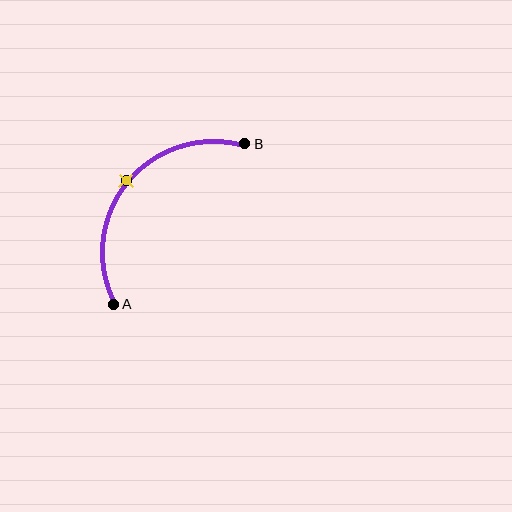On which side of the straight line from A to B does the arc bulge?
The arc bulges above and to the left of the straight line connecting A and B.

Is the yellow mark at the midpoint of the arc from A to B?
Yes. The yellow mark lies on the arc at equal arc-length from both A and B — it is the arc midpoint.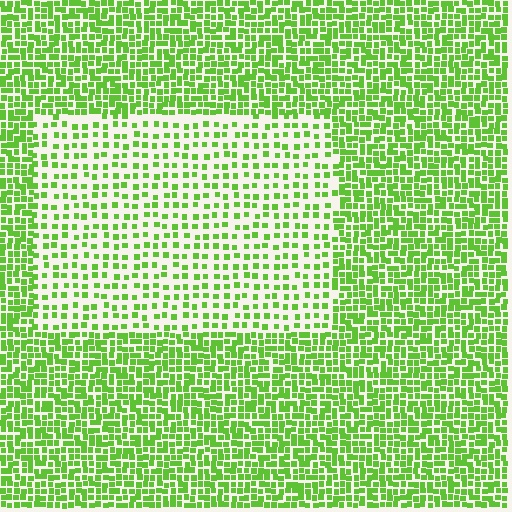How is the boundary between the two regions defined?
The boundary is defined by a change in element density (approximately 2.2x ratio). All elements are the same color, size, and shape.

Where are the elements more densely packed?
The elements are more densely packed outside the rectangle boundary.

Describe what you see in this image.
The image contains small lime elements arranged at two different densities. A rectangle-shaped region is visible where the elements are less densely packed than the surrounding area.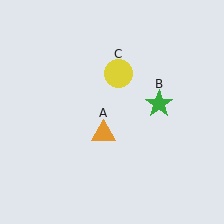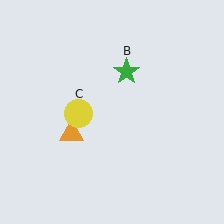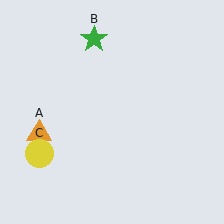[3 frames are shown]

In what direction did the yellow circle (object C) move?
The yellow circle (object C) moved down and to the left.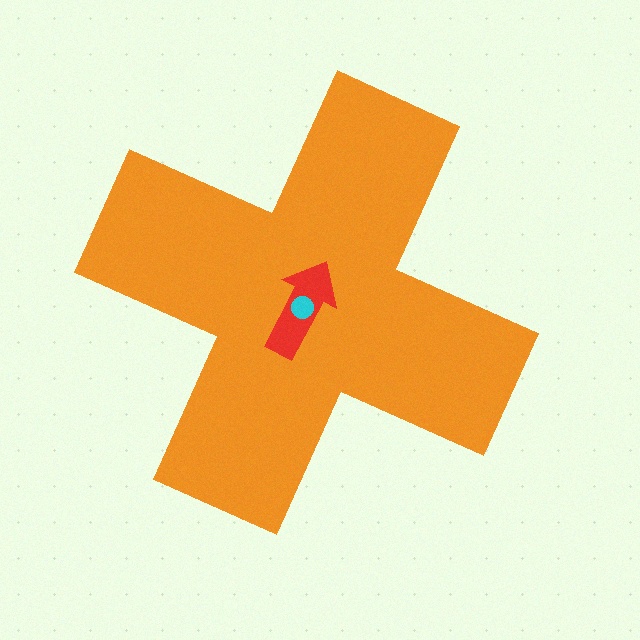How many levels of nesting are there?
3.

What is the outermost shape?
The orange cross.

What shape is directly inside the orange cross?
The red arrow.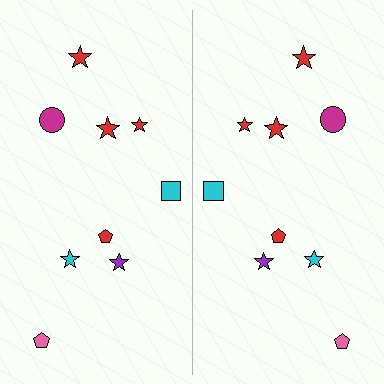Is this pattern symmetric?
Yes, this pattern has bilateral (reflection) symmetry.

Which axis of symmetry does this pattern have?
The pattern has a vertical axis of symmetry running through the center of the image.